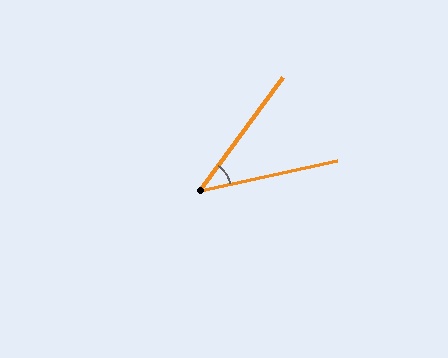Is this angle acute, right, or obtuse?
It is acute.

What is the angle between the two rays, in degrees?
Approximately 41 degrees.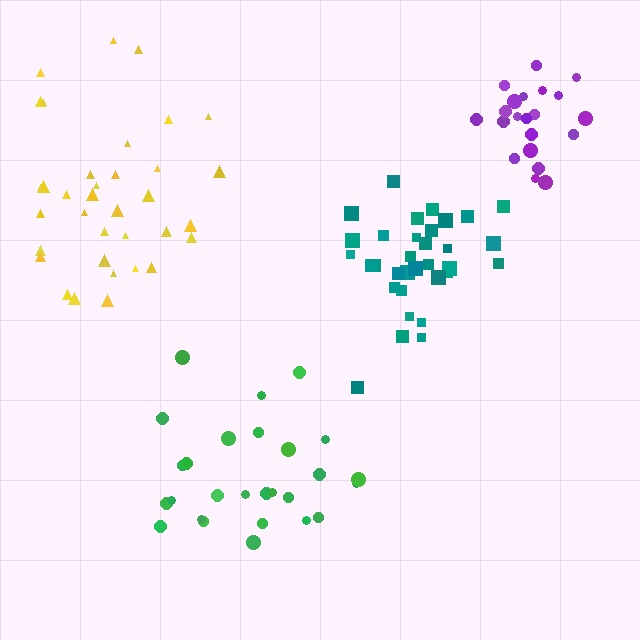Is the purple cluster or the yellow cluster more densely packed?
Purple.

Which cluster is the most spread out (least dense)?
Yellow.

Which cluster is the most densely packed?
Purple.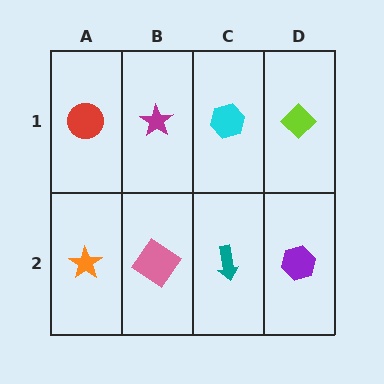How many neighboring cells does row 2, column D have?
2.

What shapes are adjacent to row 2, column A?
A red circle (row 1, column A), a pink diamond (row 2, column B).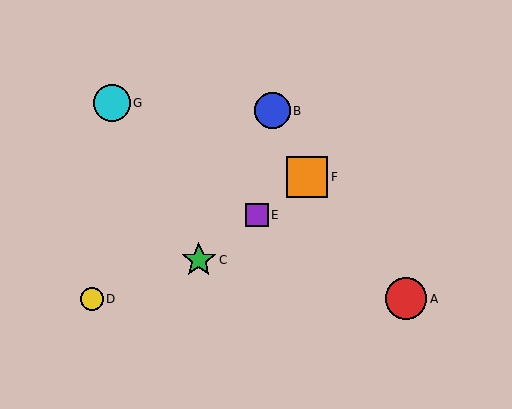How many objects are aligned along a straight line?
3 objects (C, E, F) are aligned along a straight line.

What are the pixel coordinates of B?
Object B is at (272, 111).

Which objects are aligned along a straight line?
Objects C, E, F are aligned along a straight line.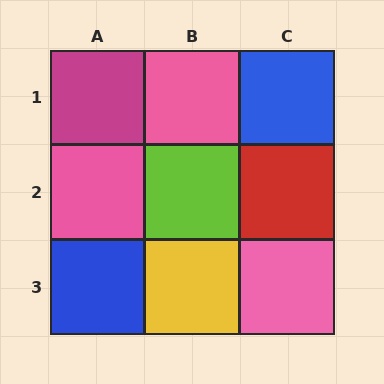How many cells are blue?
2 cells are blue.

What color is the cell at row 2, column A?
Pink.